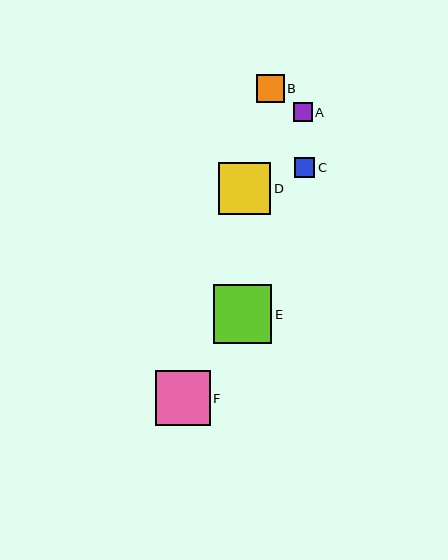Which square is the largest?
Square E is the largest with a size of approximately 59 pixels.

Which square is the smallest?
Square A is the smallest with a size of approximately 19 pixels.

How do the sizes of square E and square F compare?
Square E and square F are approximately the same size.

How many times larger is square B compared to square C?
Square B is approximately 1.4 times the size of square C.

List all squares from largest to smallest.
From largest to smallest: E, F, D, B, C, A.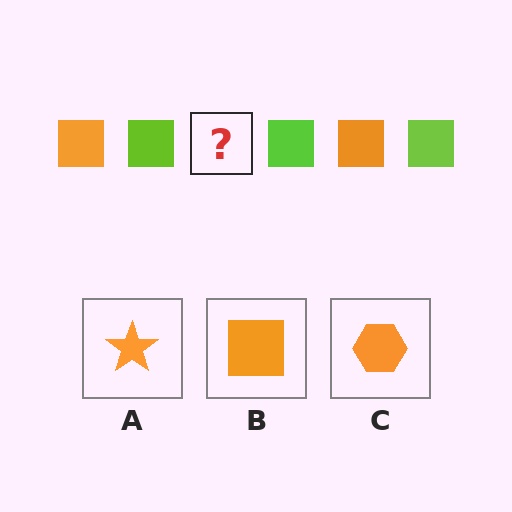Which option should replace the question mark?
Option B.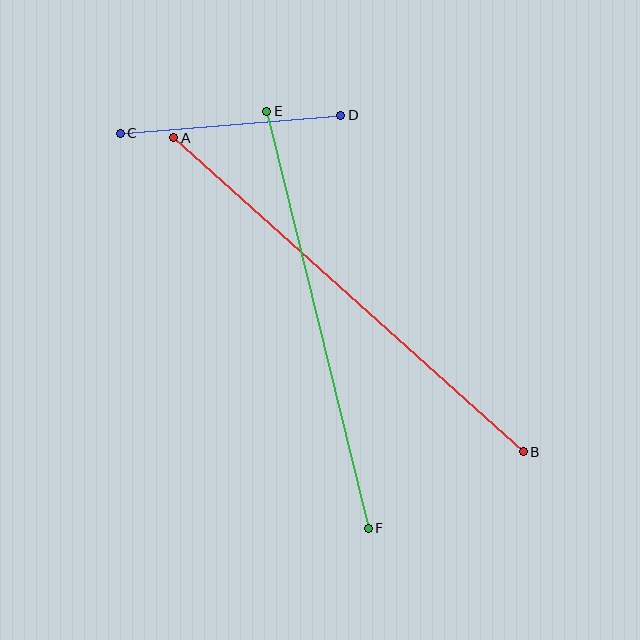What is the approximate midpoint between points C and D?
The midpoint is at approximately (230, 124) pixels.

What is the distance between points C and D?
The distance is approximately 221 pixels.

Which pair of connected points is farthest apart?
Points A and B are farthest apart.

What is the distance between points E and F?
The distance is approximately 429 pixels.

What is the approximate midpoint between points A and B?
The midpoint is at approximately (348, 295) pixels.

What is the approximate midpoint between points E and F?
The midpoint is at approximately (317, 320) pixels.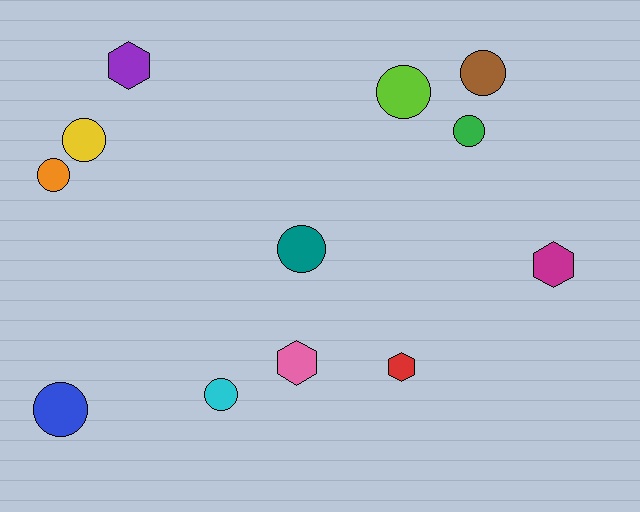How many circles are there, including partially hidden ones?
There are 8 circles.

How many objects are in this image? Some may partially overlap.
There are 12 objects.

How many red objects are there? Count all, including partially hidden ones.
There is 1 red object.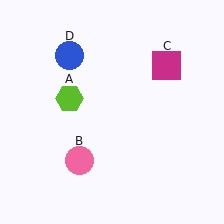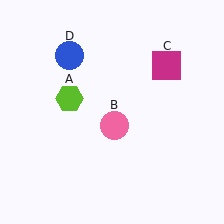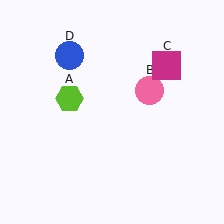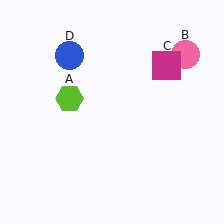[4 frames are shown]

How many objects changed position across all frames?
1 object changed position: pink circle (object B).